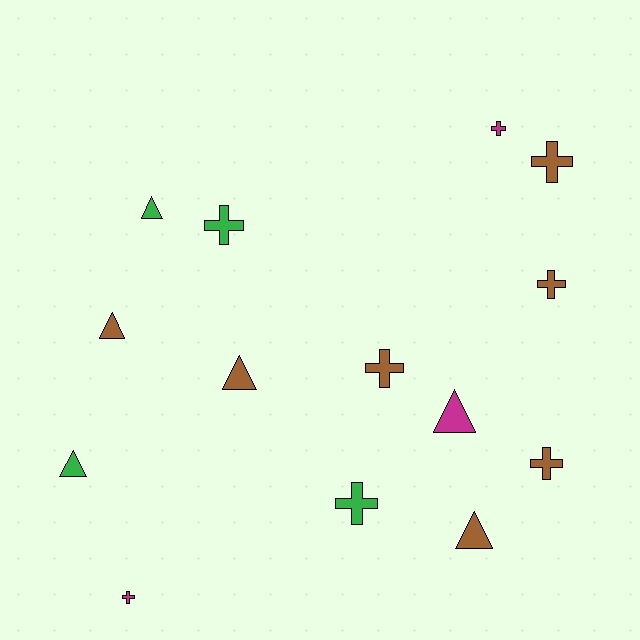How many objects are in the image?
There are 14 objects.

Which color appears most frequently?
Brown, with 7 objects.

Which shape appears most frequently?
Cross, with 8 objects.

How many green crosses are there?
There are 2 green crosses.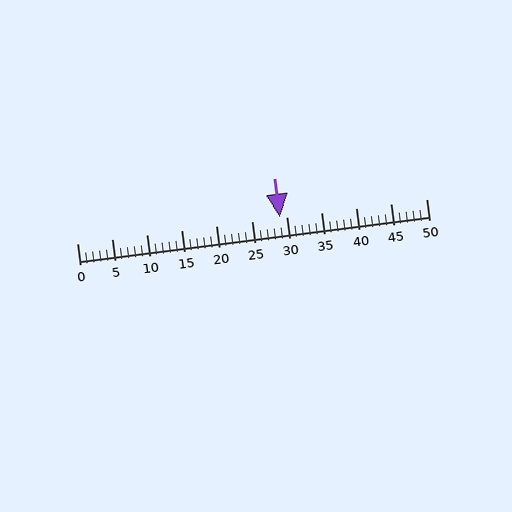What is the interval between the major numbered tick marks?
The major tick marks are spaced 5 units apart.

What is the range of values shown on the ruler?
The ruler shows values from 0 to 50.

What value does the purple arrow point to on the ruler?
The purple arrow points to approximately 29.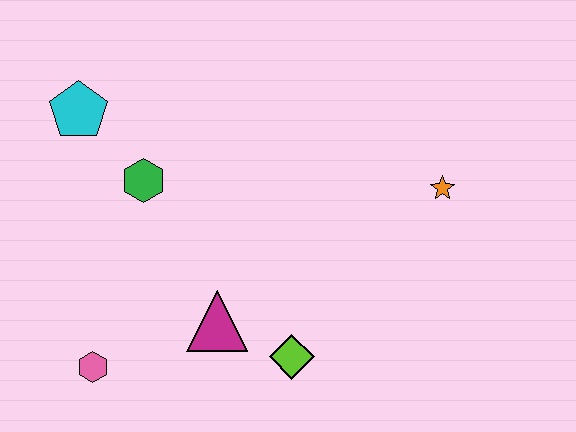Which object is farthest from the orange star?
The pink hexagon is farthest from the orange star.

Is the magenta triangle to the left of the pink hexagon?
No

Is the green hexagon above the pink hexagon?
Yes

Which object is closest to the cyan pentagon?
The green hexagon is closest to the cyan pentagon.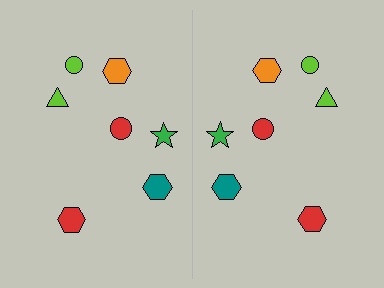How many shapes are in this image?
There are 14 shapes in this image.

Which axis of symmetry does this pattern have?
The pattern has a vertical axis of symmetry running through the center of the image.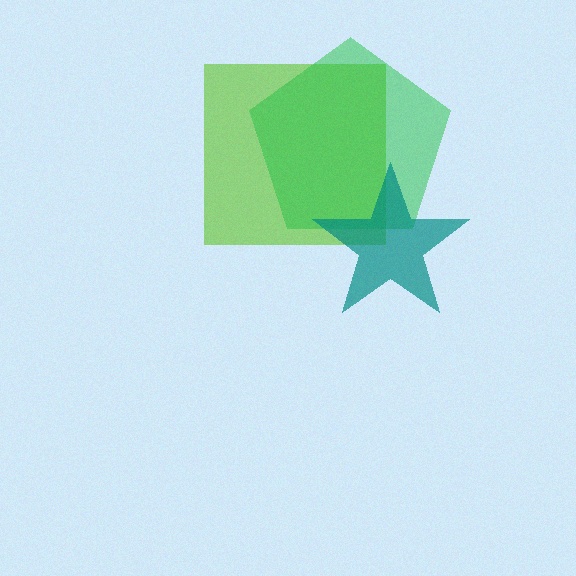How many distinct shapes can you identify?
There are 3 distinct shapes: a lime square, a green pentagon, a teal star.